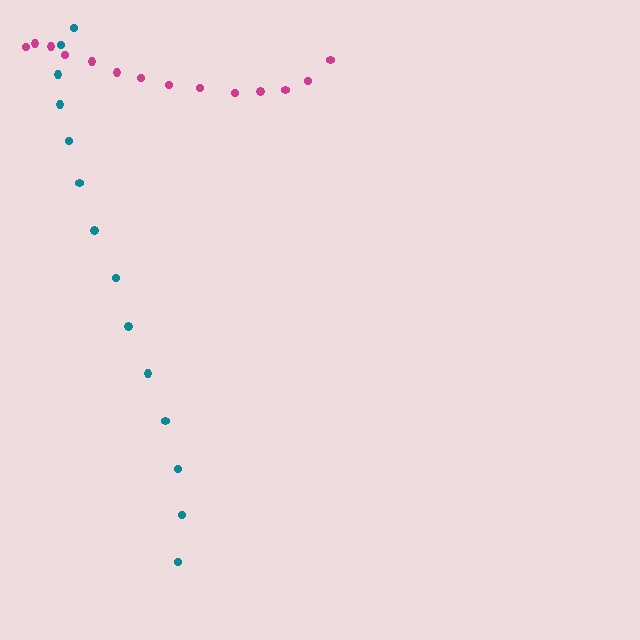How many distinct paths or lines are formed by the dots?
There are 2 distinct paths.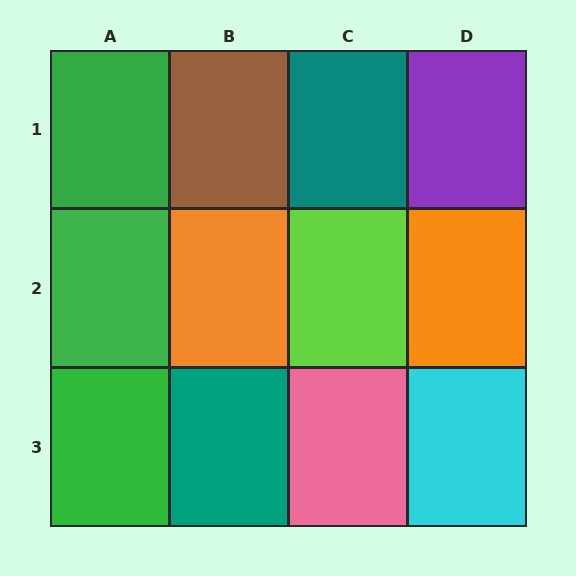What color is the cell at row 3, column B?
Teal.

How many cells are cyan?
1 cell is cyan.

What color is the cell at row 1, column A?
Green.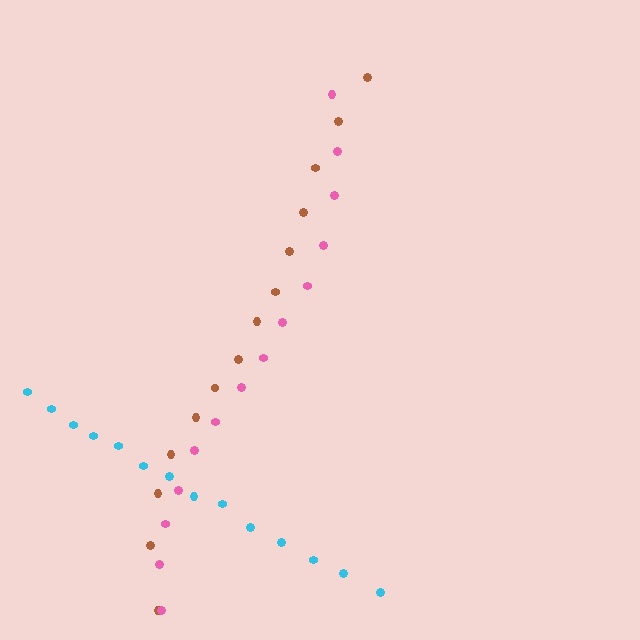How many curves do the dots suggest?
There are 3 distinct paths.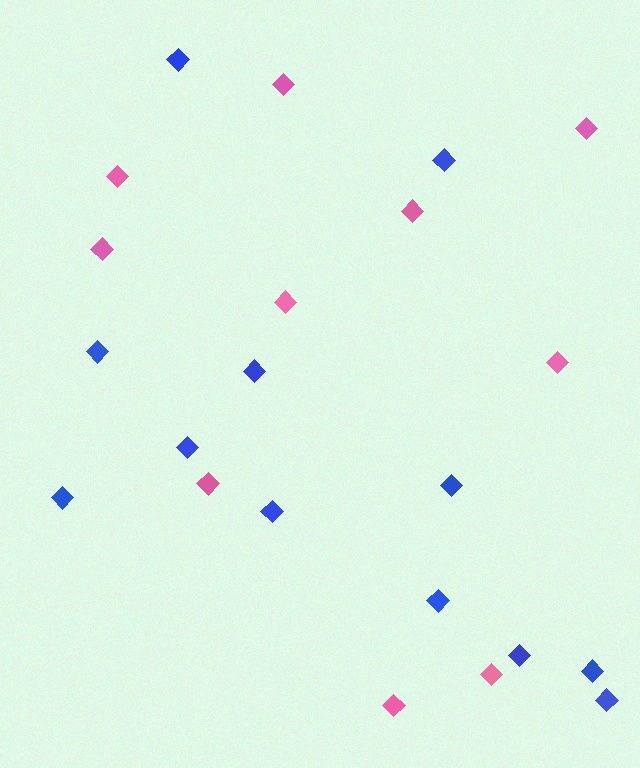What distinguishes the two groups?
There are 2 groups: one group of pink diamonds (10) and one group of blue diamonds (12).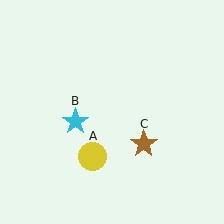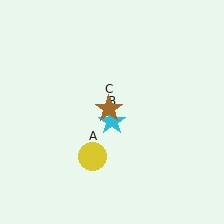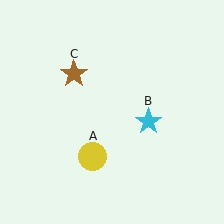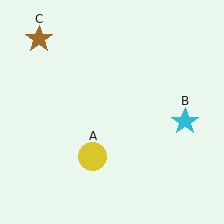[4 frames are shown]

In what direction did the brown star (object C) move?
The brown star (object C) moved up and to the left.